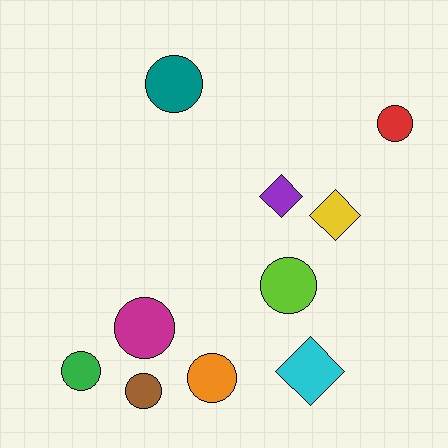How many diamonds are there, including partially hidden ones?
There are 3 diamonds.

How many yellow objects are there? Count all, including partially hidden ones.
There is 1 yellow object.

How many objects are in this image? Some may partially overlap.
There are 10 objects.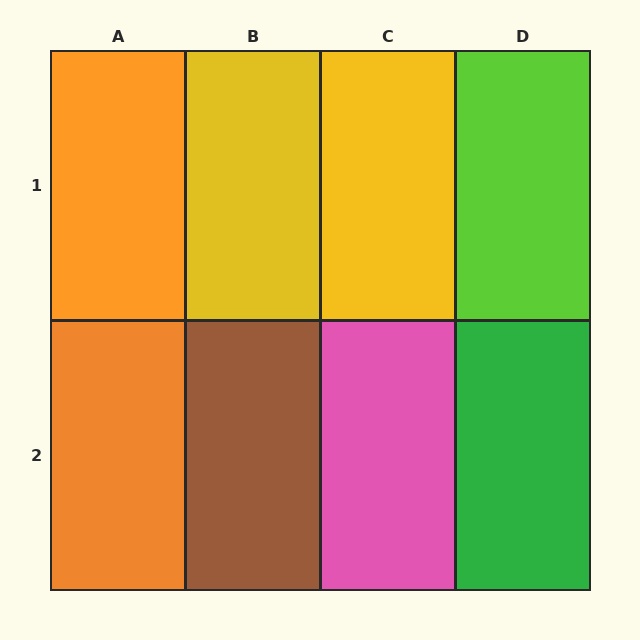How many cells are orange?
2 cells are orange.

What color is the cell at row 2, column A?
Orange.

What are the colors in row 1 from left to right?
Orange, yellow, yellow, lime.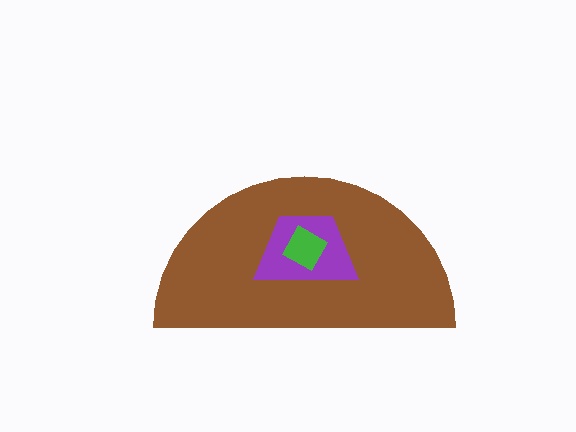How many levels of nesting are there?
3.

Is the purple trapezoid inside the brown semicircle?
Yes.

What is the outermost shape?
The brown semicircle.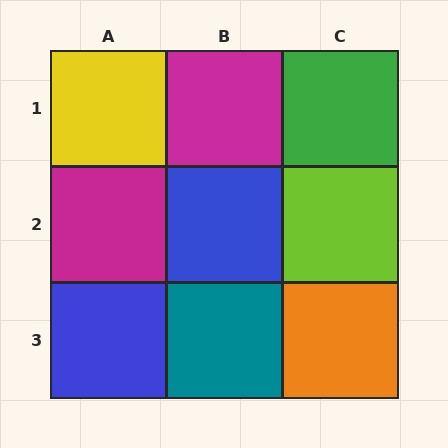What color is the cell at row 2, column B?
Blue.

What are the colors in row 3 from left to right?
Blue, teal, orange.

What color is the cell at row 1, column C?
Green.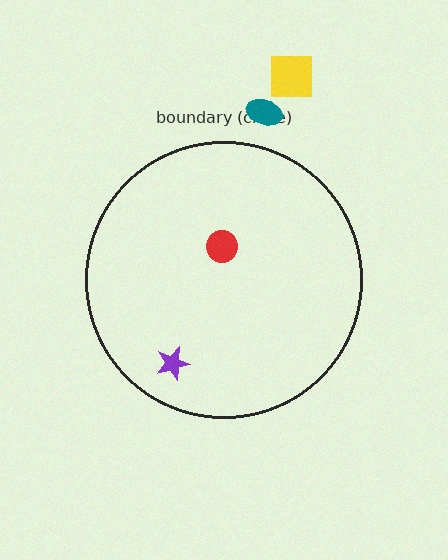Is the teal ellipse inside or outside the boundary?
Outside.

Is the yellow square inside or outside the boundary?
Outside.